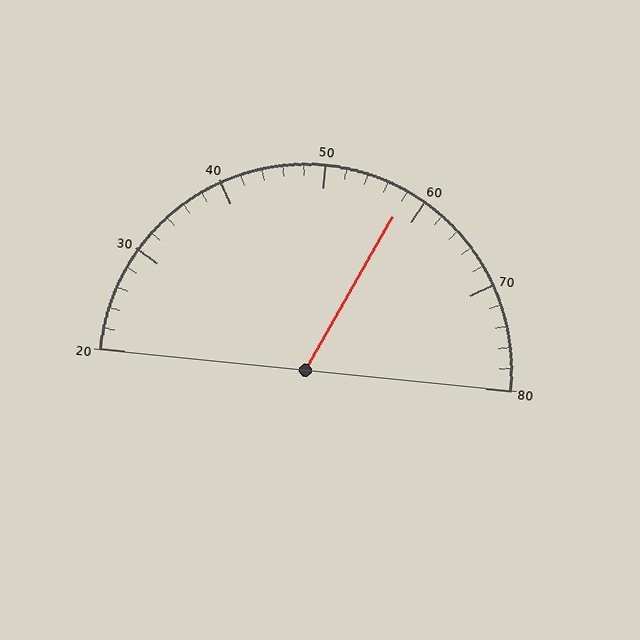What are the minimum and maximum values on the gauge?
The gauge ranges from 20 to 80.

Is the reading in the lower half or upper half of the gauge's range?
The reading is in the upper half of the range (20 to 80).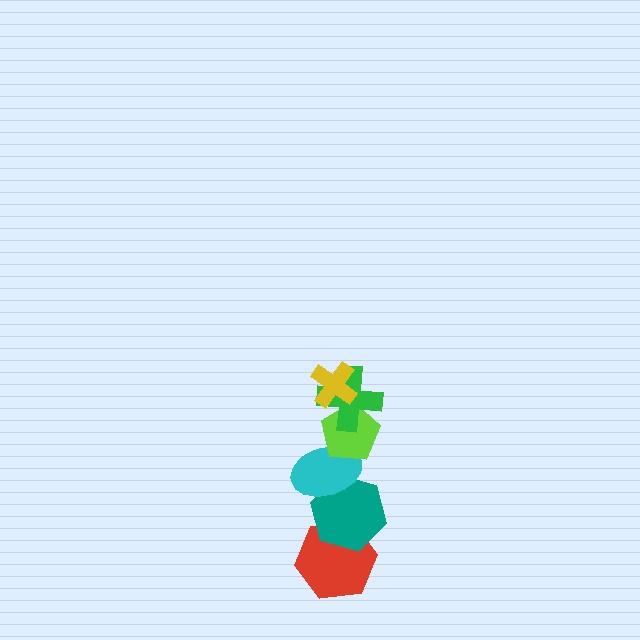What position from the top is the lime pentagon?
The lime pentagon is 3rd from the top.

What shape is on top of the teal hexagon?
The cyan ellipse is on top of the teal hexagon.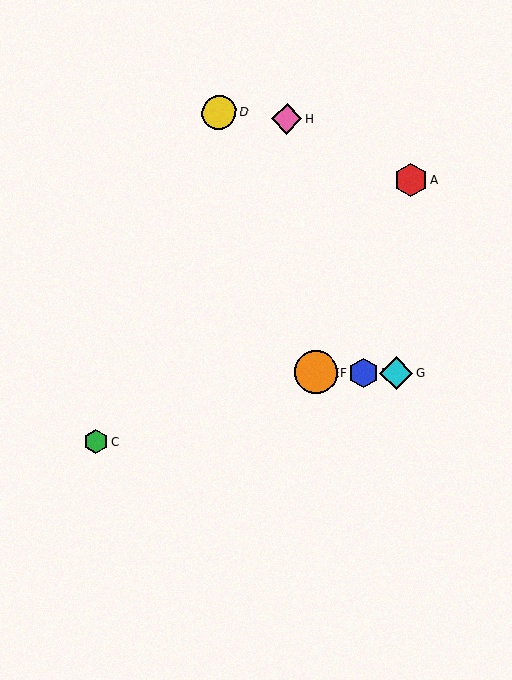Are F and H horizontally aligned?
No, F is at y≈373 and H is at y≈119.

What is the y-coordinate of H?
Object H is at y≈119.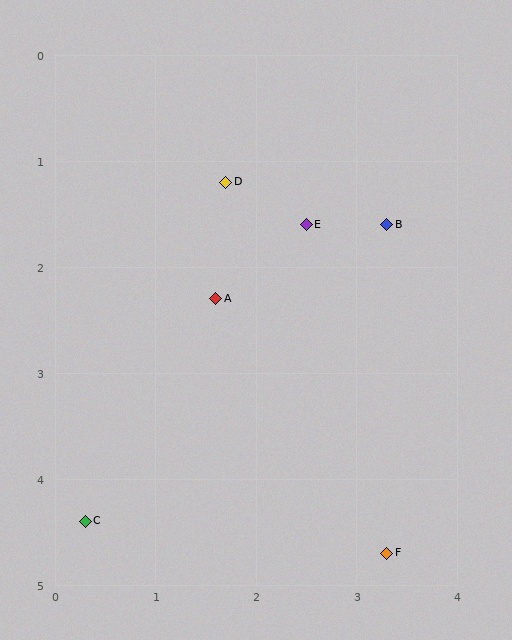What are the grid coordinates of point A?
Point A is at approximately (1.6, 2.3).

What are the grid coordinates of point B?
Point B is at approximately (3.3, 1.6).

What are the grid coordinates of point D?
Point D is at approximately (1.7, 1.2).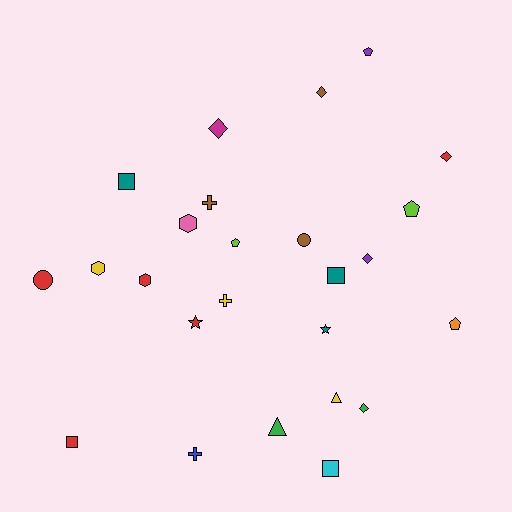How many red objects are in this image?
There are 5 red objects.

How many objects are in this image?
There are 25 objects.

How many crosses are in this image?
There are 3 crosses.